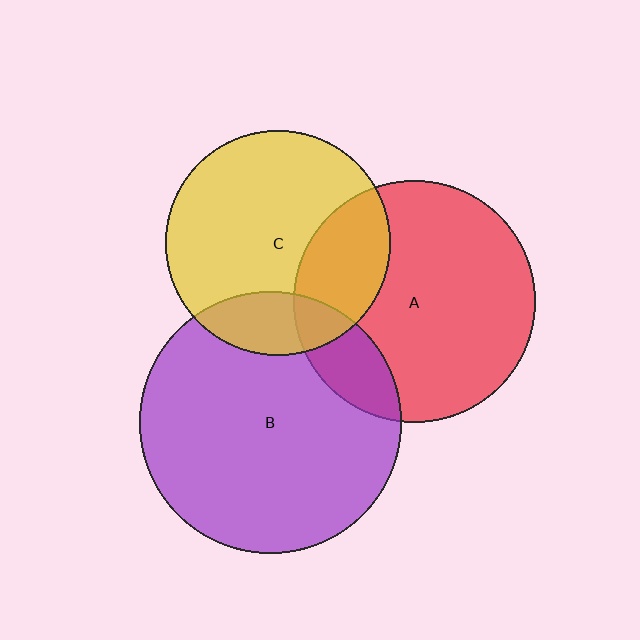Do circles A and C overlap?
Yes.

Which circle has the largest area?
Circle B (purple).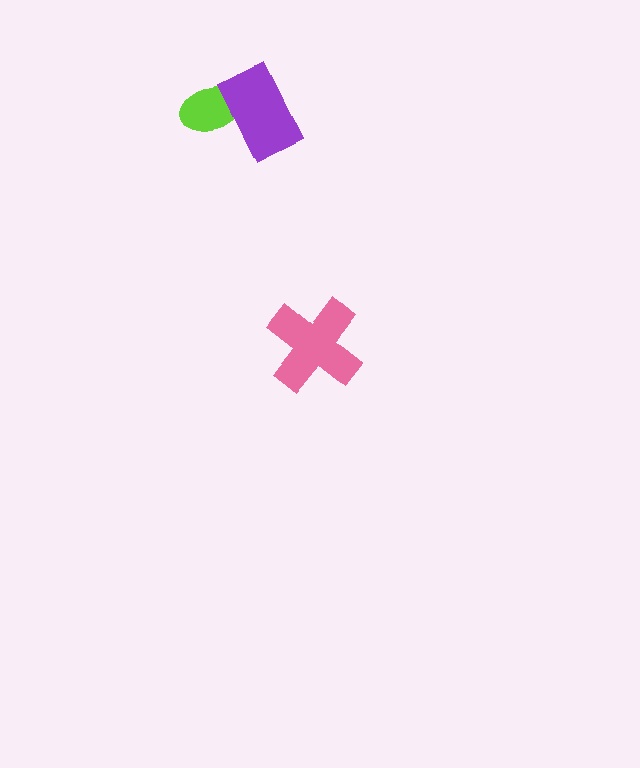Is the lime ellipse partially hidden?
Yes, it is partially covered by another shape.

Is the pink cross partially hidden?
No, no other shape covers it.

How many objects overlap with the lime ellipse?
1 object overlaps with the lime ellipse.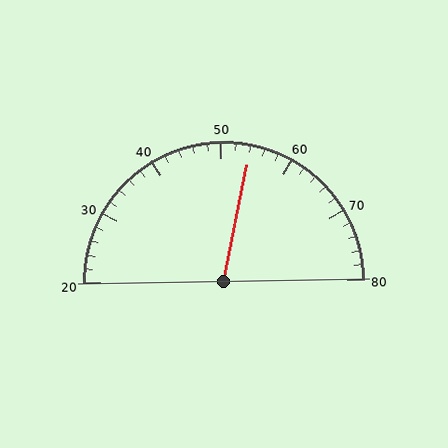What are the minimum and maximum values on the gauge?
The gauge ranges from 20 to 80.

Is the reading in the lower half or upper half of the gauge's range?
The reading is in the upper half of the range (20 to 80).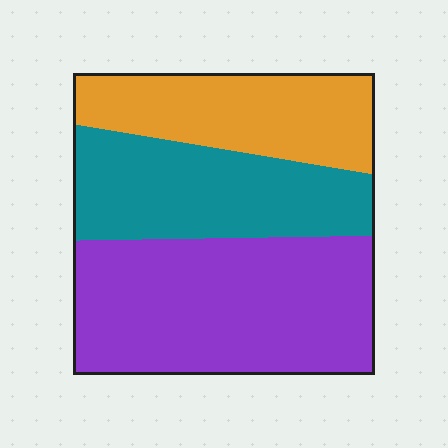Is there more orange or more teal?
Teal.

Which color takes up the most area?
Purple, at roughly 45%.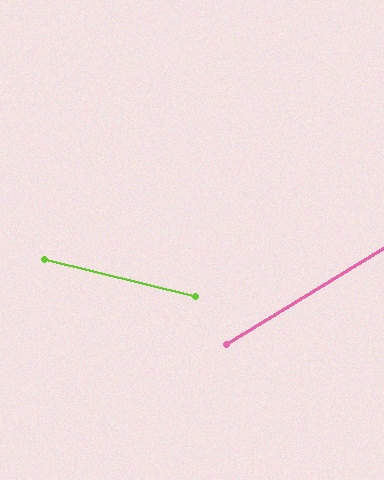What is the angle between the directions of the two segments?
Approximately 45 degrees.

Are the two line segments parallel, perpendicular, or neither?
Neither parallel nor perpendicular — they differ by about 45°.